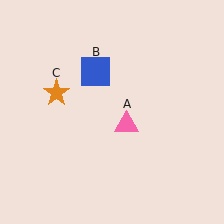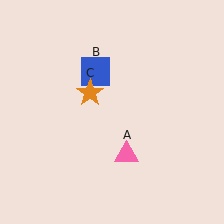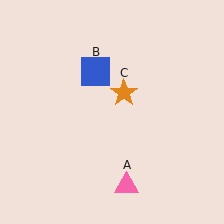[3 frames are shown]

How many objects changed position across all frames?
2 objects changed position: pink triangle (object A), orange star (object C).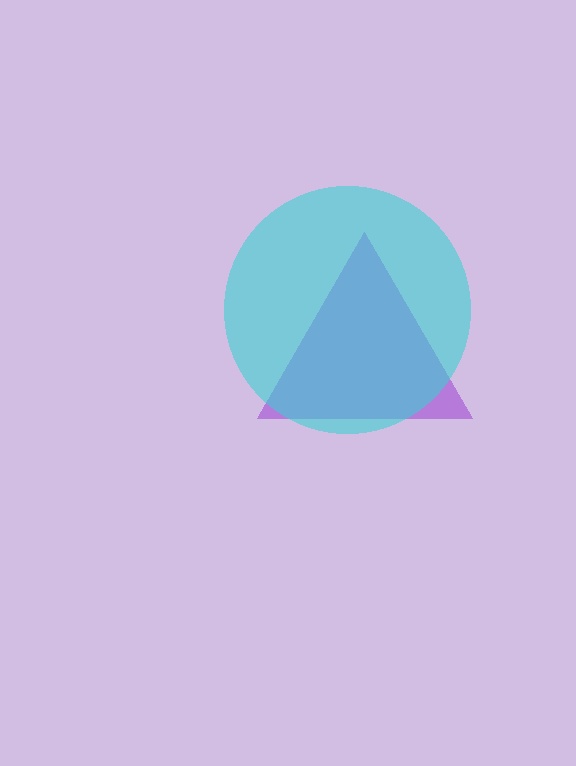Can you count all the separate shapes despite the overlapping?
Yes, there are 2 separate shapes.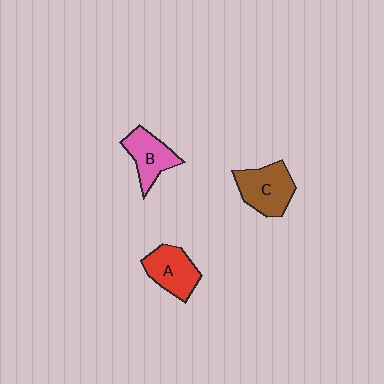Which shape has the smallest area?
Shape B (pink).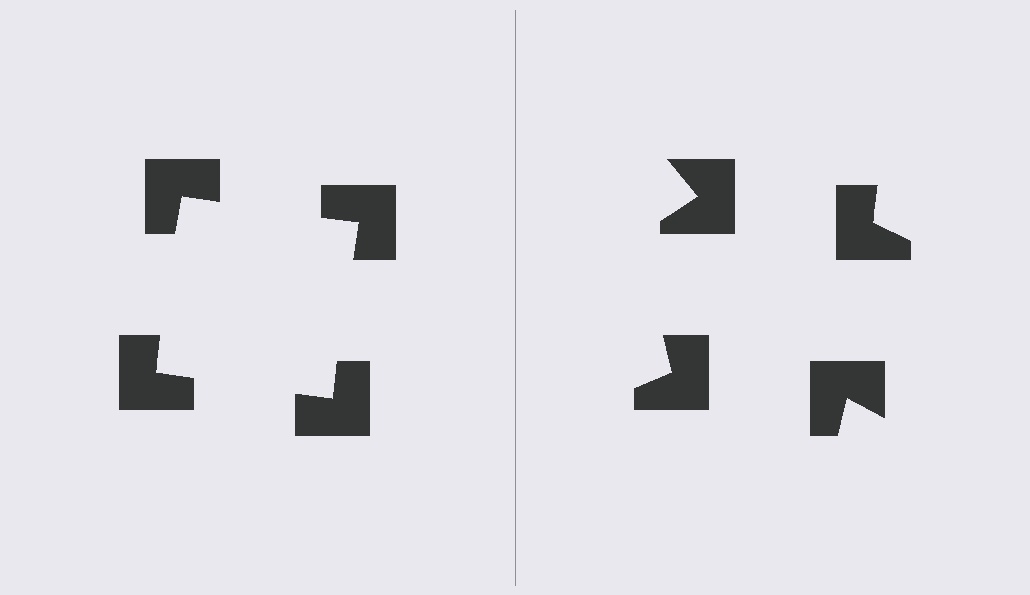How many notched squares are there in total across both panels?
8 — 4 on each side.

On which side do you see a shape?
An illusory square appears on the left side. On the right side the wedge cuts are rotated, so no coherent shape forms.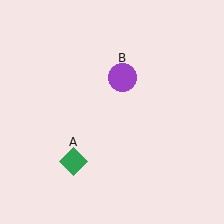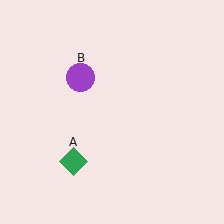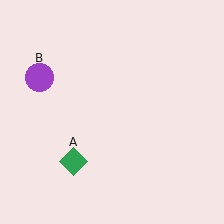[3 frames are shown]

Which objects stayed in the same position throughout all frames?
Green diamond (object A) remained stationary.